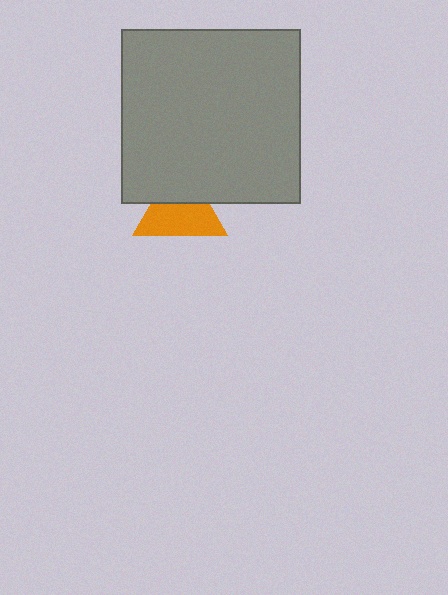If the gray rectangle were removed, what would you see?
You would see the complete orange triangle.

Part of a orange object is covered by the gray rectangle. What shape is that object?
It is a triangle.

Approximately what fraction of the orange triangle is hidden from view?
Roughly 38% of the orange triangle is hidden behind the gray rectangle.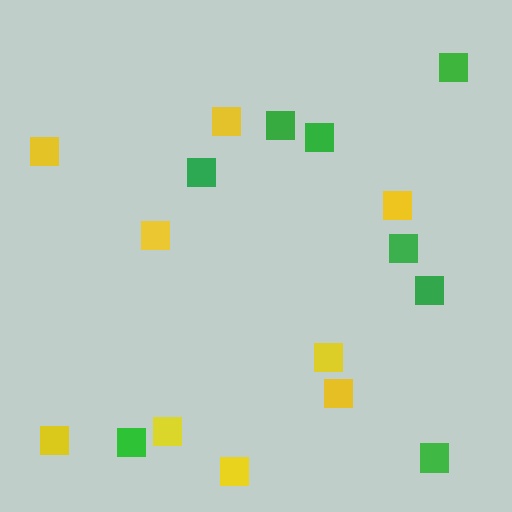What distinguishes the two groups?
There are 2 groups: one group of yellow squares (9) and one group of green squares (8).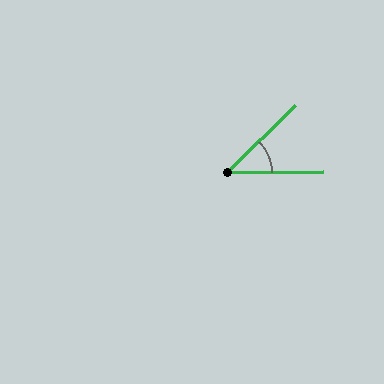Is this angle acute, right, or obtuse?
It is acute.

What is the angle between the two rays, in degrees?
Approximately 44 degrees.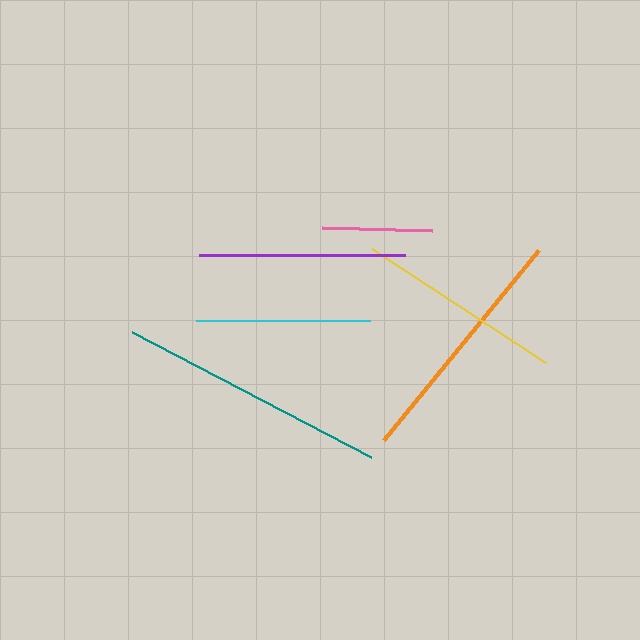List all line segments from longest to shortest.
From longest to shortest: teal, orange, yellow, purple, cyan, pink.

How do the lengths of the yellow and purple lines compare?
The yellow and purple lines are approximately the same length.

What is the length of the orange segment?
The orange segment is approximately 245 pixels long.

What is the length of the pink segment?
The pink segment is approximately 110 pixels long.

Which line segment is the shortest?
The pink line is the shortest at approximately 110 pixels.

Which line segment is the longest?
The teal line is the longest at approximately 270 pixels.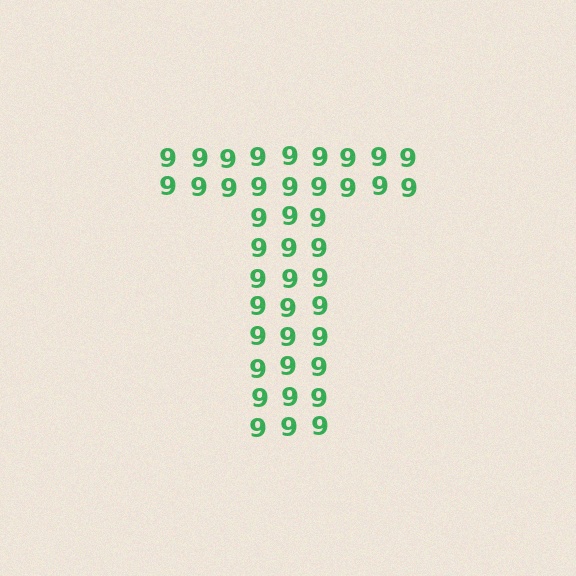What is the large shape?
The large shape is the letter T.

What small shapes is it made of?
It is made of small digit 9's.